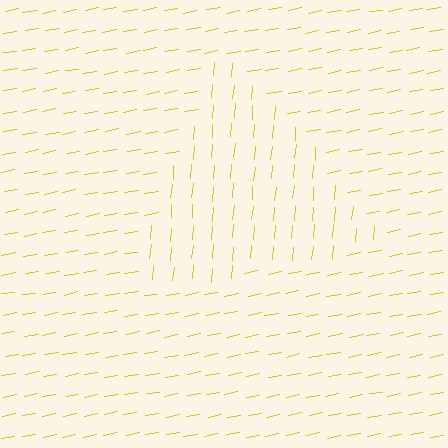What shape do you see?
I see a triangle.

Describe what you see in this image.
The image is filled with small yellow line segments. A triangle region in the image has lines oriented differently from the surrounding lines, creating a visible texture boundary.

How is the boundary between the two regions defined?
The boundary is defined purely by a change in line orientation (approximately 75 degrees difference). All lines are the same color and thickness.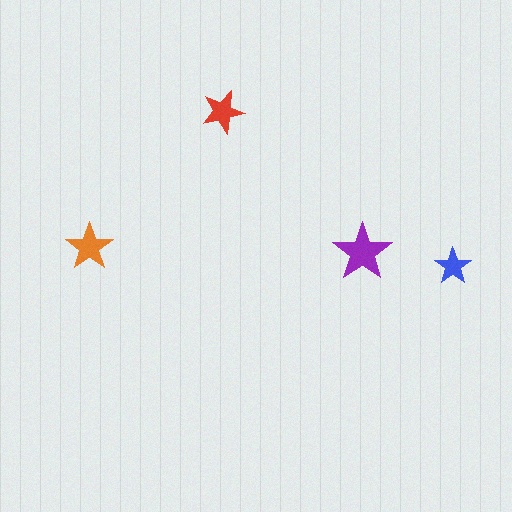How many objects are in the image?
There are 4 objects in the image.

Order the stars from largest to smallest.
the purple one, the orange one, the red one, the blue one.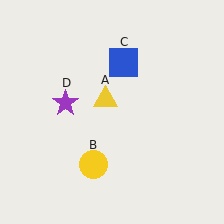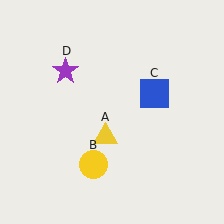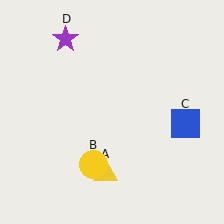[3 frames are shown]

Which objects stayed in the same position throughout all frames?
Yellow circle (object B) remained stationary.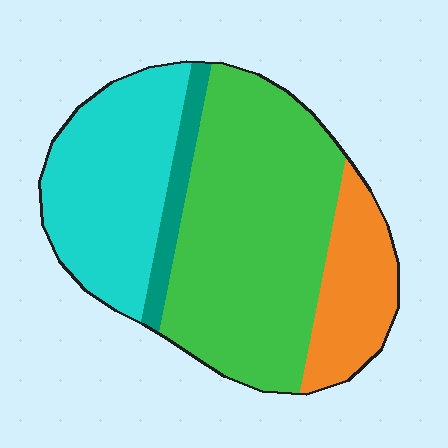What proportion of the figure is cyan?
Cyan takes up about one quarter (1/4) of the figure.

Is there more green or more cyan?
Green.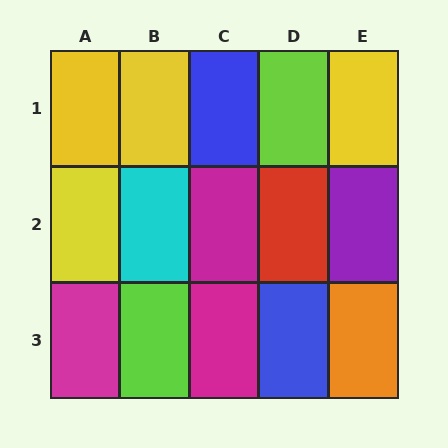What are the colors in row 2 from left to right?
Yellow, cyan, magenta, red, purple.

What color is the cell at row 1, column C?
Blue.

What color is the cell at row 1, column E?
Yellow.